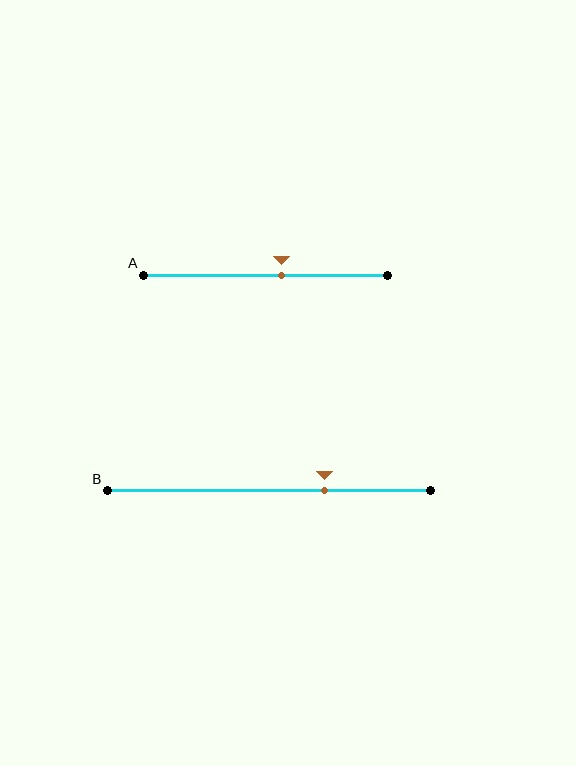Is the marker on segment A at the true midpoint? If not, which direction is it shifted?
No, the marker on segment A is shifted to the right by about 7% of the segment length.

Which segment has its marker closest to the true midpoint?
Segment A has its marker closest to the true midpoint.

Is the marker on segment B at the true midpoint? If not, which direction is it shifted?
No, the marker on segment B is shifted to the right by about 17% of the segment length.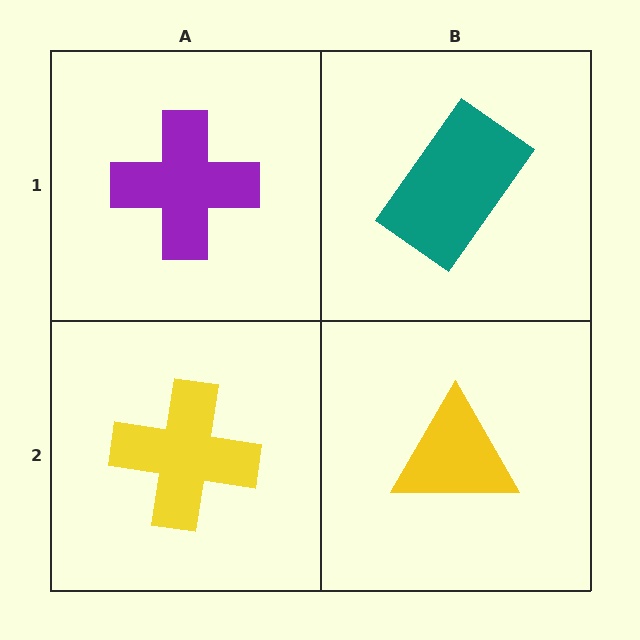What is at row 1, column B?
A teal rectangle.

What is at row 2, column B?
A yellow triangle.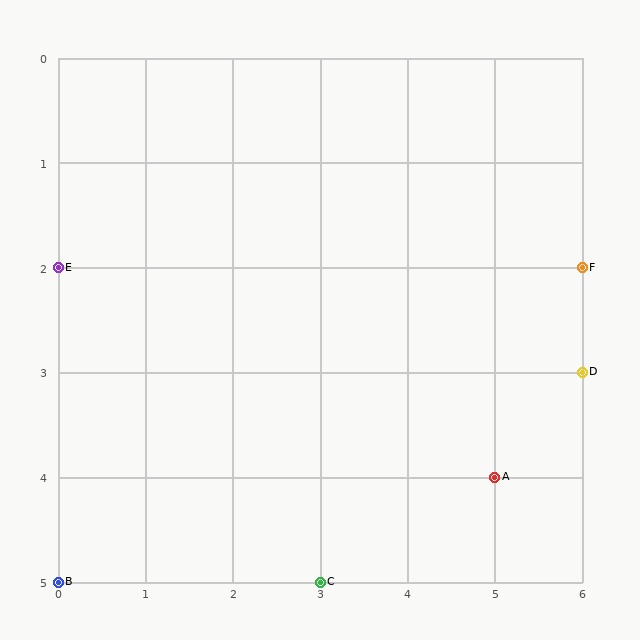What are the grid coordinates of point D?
Point D is at grid coordinates (6, 3).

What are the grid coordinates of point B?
Point B is at grid coordinates (0, 5).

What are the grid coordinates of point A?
Point A is at grid coordinates (5, 4).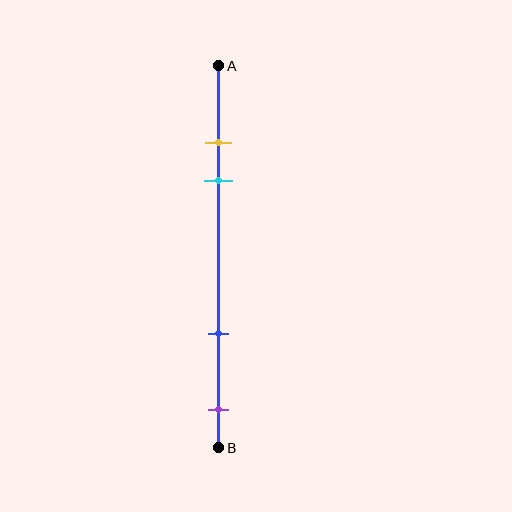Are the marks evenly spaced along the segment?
No, the marks are not evenly spaced.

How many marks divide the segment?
There are 4 marks dividing the segment.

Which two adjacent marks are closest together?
The yellow and cyan marks are the closest adjacent pair.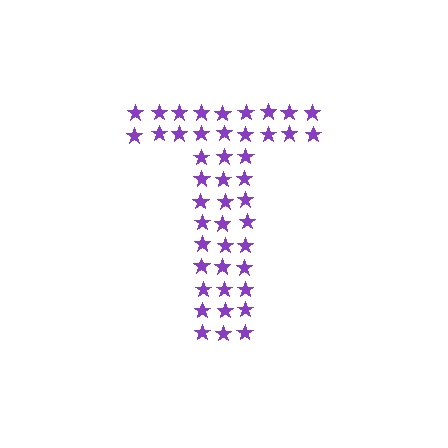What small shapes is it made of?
It is made of small stars.